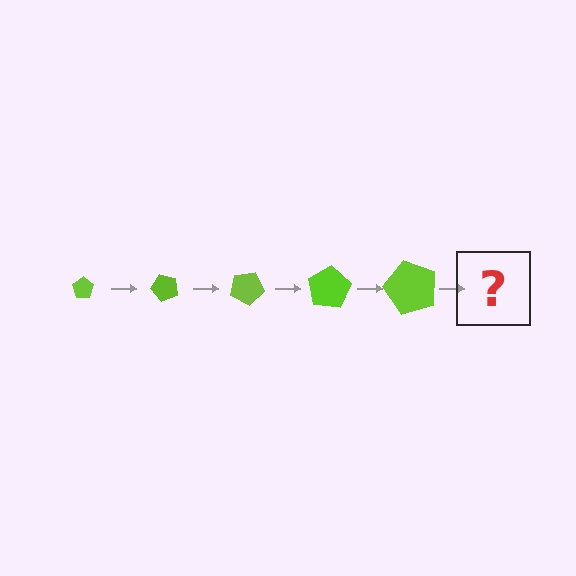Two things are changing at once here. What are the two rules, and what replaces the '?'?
The two rules are that the pentagon grows larger each step and it rotates 50 degrees each step. The '?' should be a pentagon, larger than the previous one and rotated 250 degrees from the start.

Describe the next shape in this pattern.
It should be a pentagon, larger than the previous one and rotated 250 degrees from the start.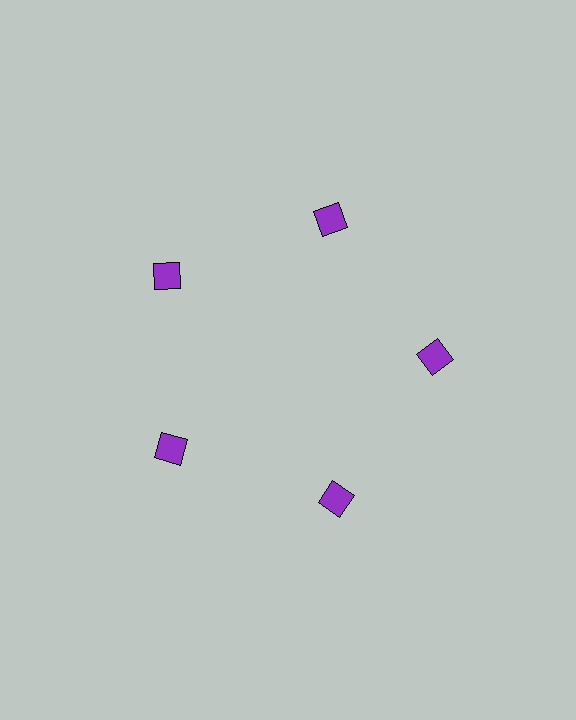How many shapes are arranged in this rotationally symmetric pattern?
There are 5 shapes, arranged in 5 groups of 1.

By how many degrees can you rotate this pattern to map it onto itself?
The pattern maps onto itself every 72 degrees of rotation.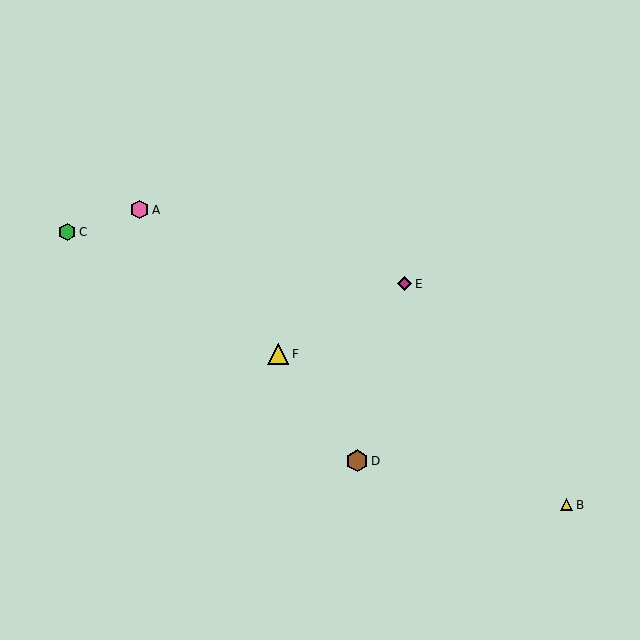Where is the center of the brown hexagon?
The center of the brown hexagon is at (357, 461).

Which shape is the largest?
The brown hexagon (labeled D) is the largest.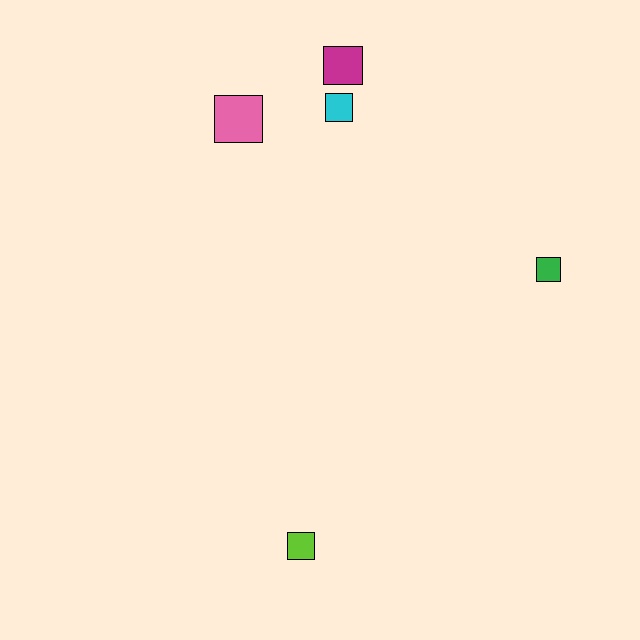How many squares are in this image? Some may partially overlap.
There are 5 squares.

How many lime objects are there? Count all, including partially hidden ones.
There is 1 lime object.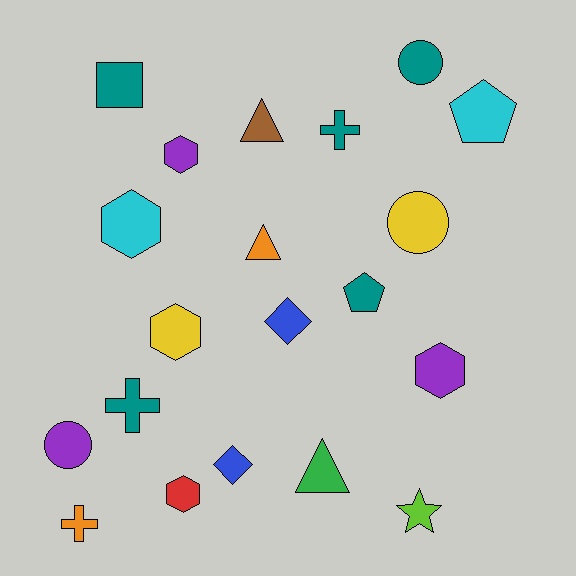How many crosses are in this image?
There are 3 crosses.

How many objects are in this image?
There are 20 objects.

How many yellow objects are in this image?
There are 2 yellow objects.